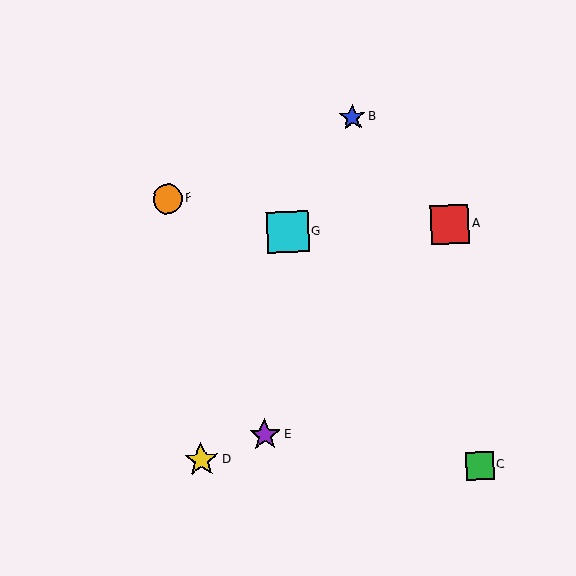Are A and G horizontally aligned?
Yes, both are at y≈224.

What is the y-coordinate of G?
Object G is at y≈232.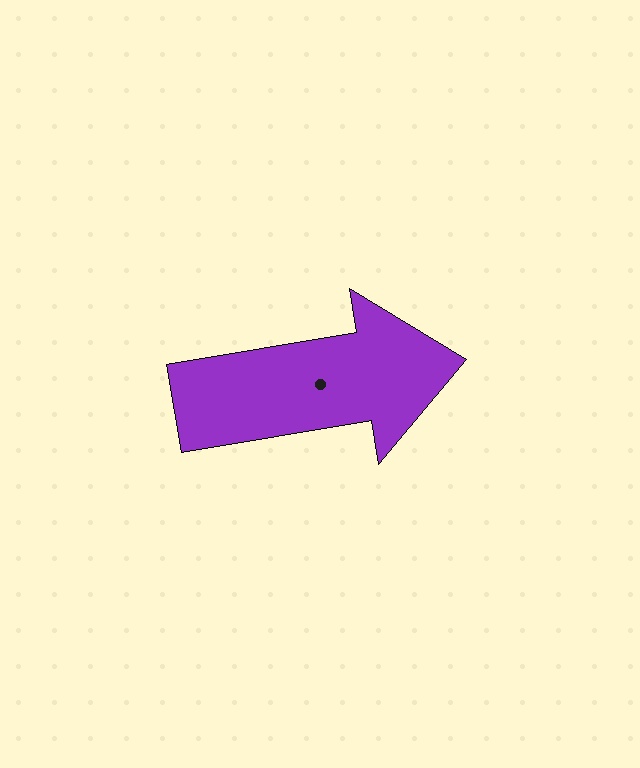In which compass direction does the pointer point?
East.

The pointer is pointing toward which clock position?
Roughly 3 o'clock.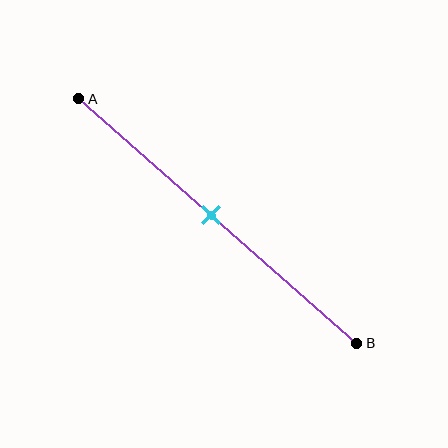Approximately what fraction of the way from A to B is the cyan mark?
The cyan mark is approximately 50% of the way from A to B.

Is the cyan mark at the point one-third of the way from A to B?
No, the mark is at about 50% from A, not at the 33% one-third point.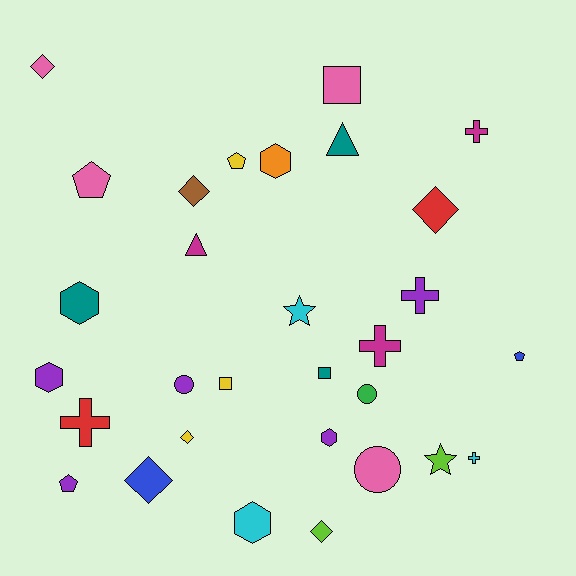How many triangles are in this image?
There are 2 triangles.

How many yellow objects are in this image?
There are 3 yellow objects.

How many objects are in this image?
There are 30 objects.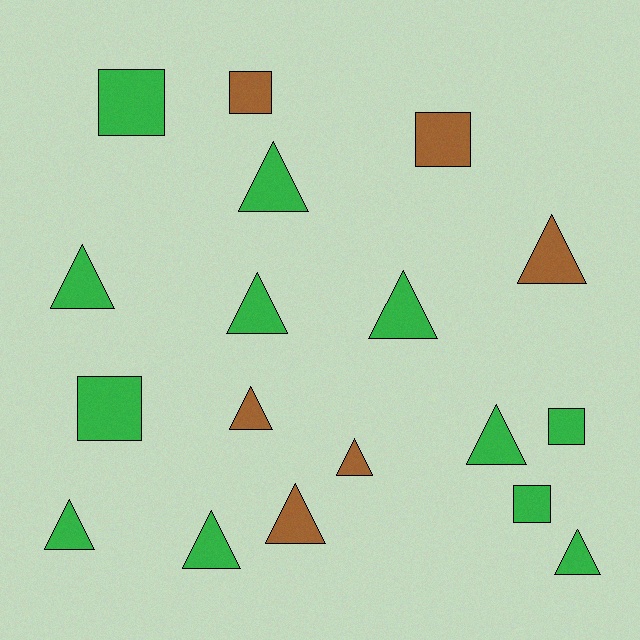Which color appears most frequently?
Green, with 12 objects.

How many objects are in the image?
There are 18 objects.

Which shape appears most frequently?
Triangle, with 12 objects.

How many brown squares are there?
There are 2 brown squares.